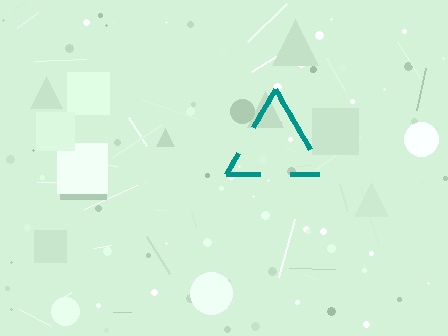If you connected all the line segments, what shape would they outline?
They would outline a triangle.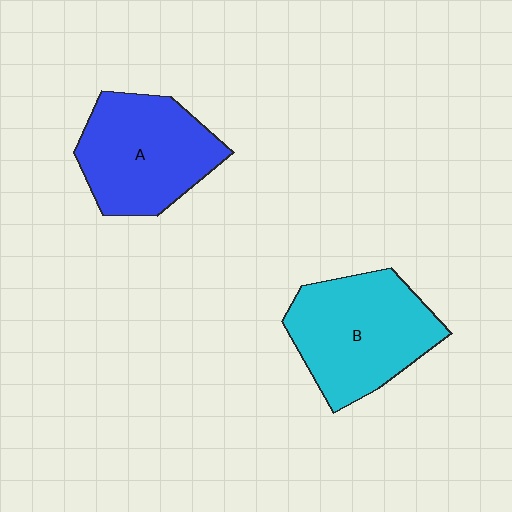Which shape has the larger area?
Shape B (cyan).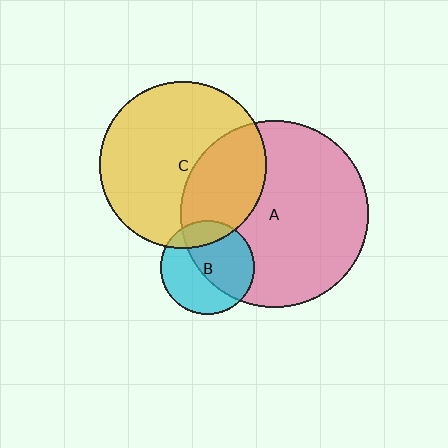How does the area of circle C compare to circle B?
Approximately 3.1 times.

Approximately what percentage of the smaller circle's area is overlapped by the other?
Approximately 35%.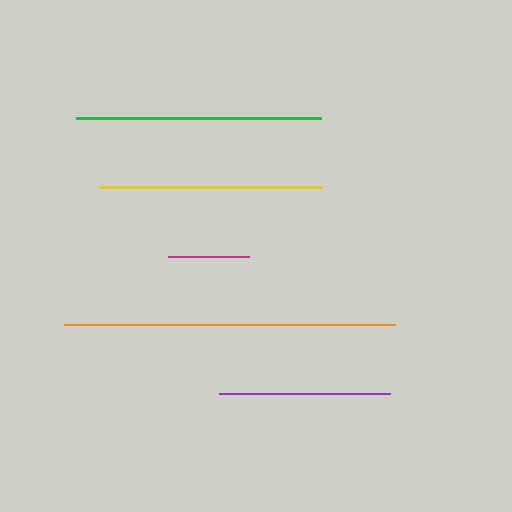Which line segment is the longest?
The orange line is the longest at approximately 331 pixels.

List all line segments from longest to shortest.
From longest to shortest: orange, green, yellow, purple, magenta.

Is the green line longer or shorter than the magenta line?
The green line is longer than the magenta line.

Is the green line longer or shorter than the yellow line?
The green line is longer than the yellow line.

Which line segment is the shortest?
The magenta line is the shortest at approximately 81 pixels.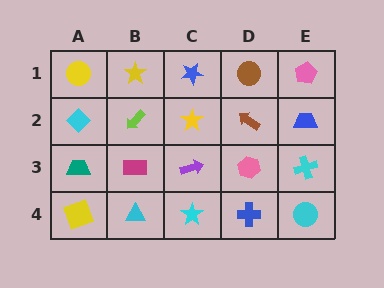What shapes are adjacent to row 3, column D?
A brown arrow (row 2, column D), a blue cross (row 4, column D), a purple arrow (row 3, column C), a cyan cross (row 3, column E).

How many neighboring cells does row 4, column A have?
2.